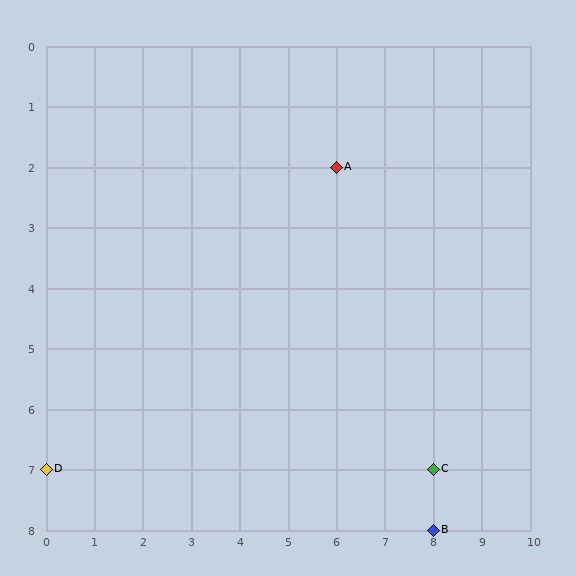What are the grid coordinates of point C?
Point C is at grid coordinates (8, 7).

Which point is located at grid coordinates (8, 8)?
Point B is at (8, 8).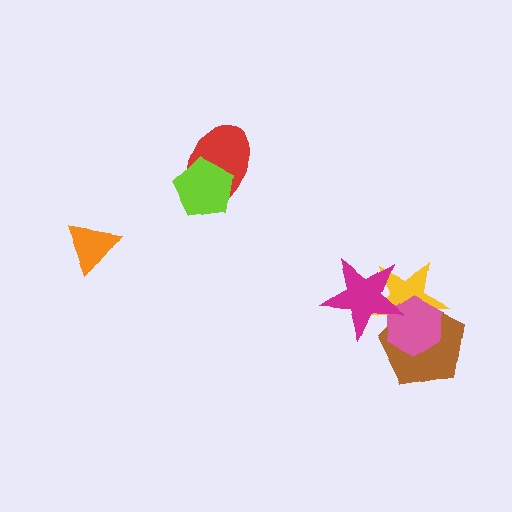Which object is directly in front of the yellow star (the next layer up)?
The brown pentagon is directly in front of the yellow star.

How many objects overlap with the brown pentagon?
3 objects overlap with the brown pentagon.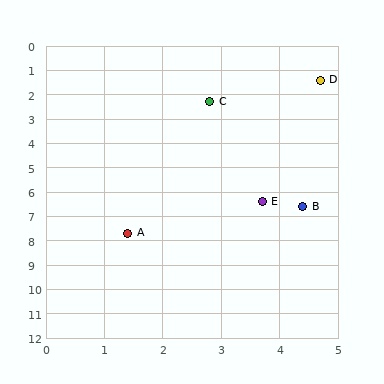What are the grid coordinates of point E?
Point E is at approximately (3.7, 6.4).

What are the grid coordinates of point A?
Point A is at approximately (1.4, 7.7).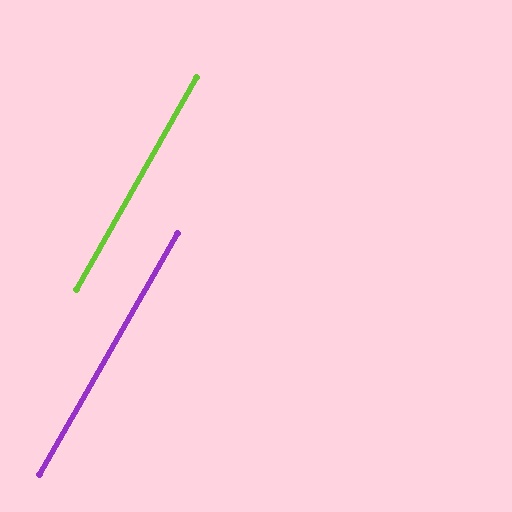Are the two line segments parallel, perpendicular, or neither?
Parallel — their directions differ by only 0.3°.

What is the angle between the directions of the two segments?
Approximately 0 degrees.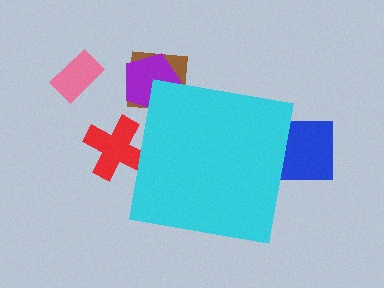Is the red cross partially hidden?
Yes, the red cross is partially hidden behind the cyan square.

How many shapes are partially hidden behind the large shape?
4 shapes are partially hidden.